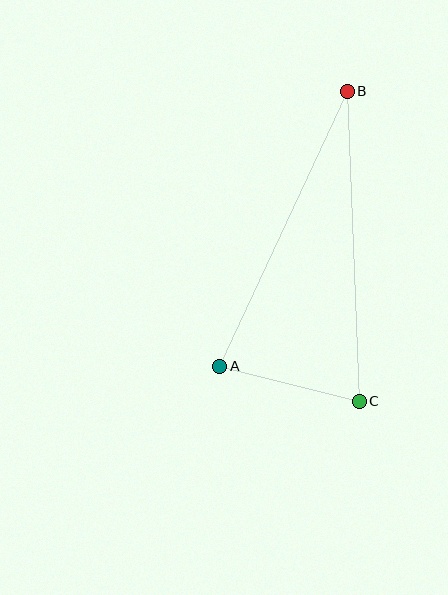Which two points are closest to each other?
Points A and C are closest to each other.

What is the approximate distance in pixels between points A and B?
The distance between A and B is approximately 303 pixels.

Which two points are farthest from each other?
Points B and C are farthest from each other.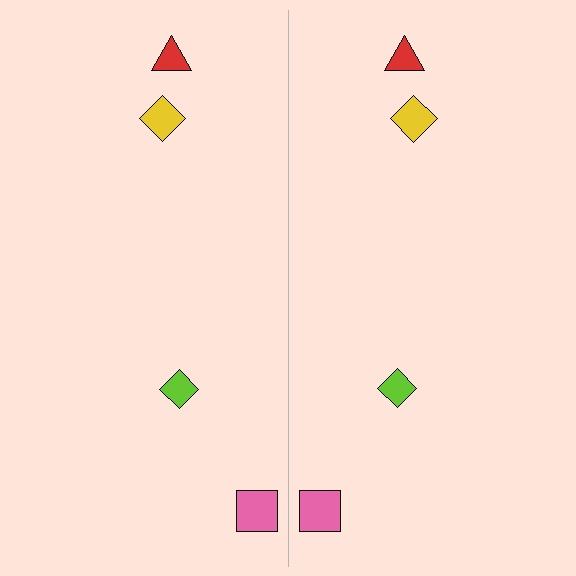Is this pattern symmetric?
Yes, this pattern has bilateral (reflection) symmetry.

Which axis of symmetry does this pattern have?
The pattern has a vertical axis of symmetry running through the center of the image.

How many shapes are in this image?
There are 8 shapes in this image.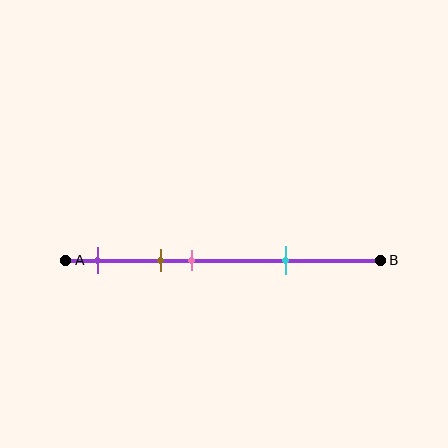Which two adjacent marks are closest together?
The brown and pink marks are the closest adjacent pair.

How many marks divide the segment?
There are 4 marks dividing the segment.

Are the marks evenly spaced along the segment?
No, the marks are not evenly spaced.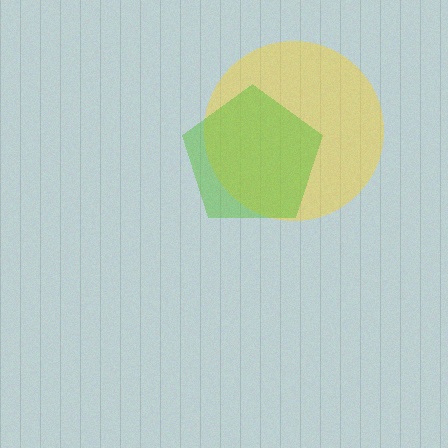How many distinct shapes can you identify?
There are 2 distinct shapes: a yellow circle, a lime pentagon.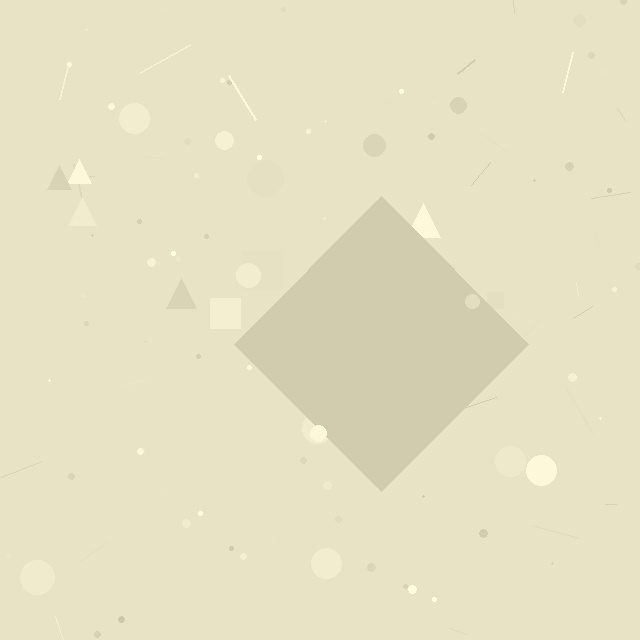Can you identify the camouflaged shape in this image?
The camouflaged shape is a diamond.